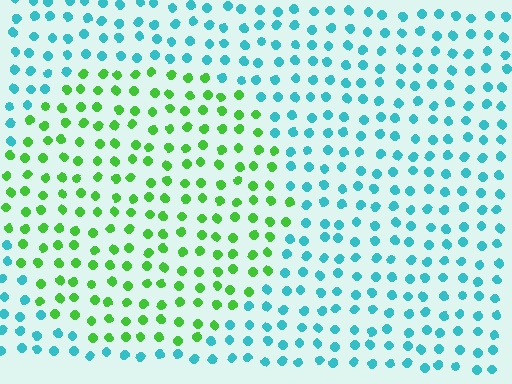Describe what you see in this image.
The image is filled with small cyan elements in a uniform arrangement. A circle-shaped region is visible where the elements are tinted to a slightly different hue, forming a subtle color boundary.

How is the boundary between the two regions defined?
The boundary is defined purely by a slight shift in hue (about 68 degrees). Spacing, size, and orientation are identical on both sides.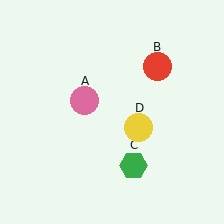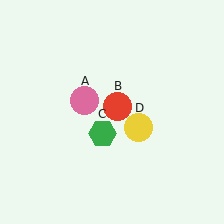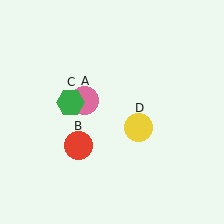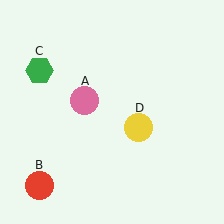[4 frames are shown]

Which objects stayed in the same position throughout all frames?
Pink circle (object A) and yellow circle (object D) remained stationary.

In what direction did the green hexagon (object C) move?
The green hexagon (object C) moved up and to the left.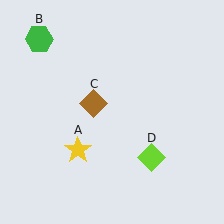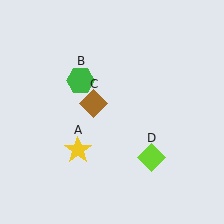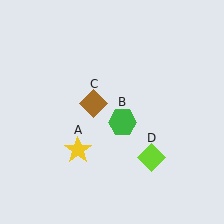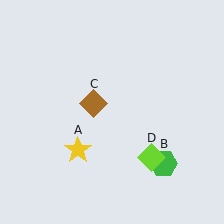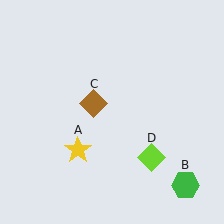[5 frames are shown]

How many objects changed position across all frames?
1 object changed position: green hexagon (object B).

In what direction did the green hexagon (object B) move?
The green hexagon (object B) moved down and to the right.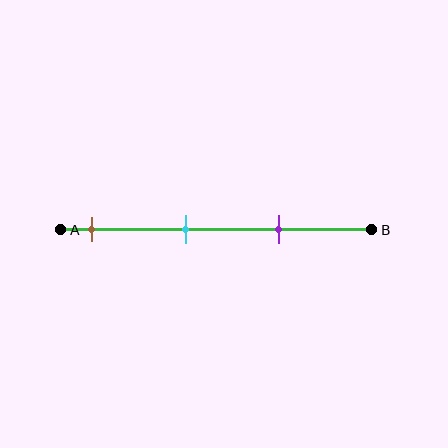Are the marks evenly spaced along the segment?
Yes, the marks are approximately evenly spaced.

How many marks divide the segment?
There are 3 marks dividing the segment.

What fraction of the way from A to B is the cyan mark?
The cyan mark is approximately 40% (0.4) of the way from A to B.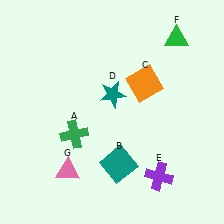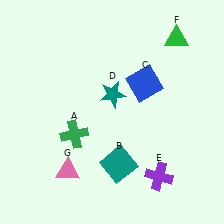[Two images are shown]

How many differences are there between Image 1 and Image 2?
There is 1 difference between the two images.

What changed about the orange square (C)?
In Image 1, C is orange. In Image 2, it changed to blue.